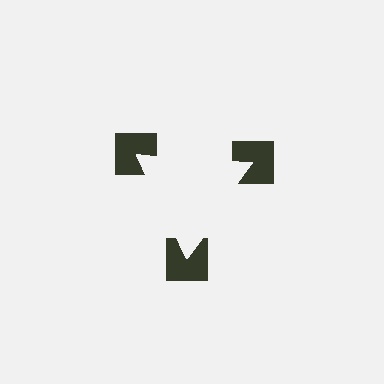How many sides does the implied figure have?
3 sides.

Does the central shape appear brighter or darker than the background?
It typically appears slightly brighter than the background, even though no actual brightness change is drawn.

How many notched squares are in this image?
There are 3 — one at each vertex of the illusory triangle.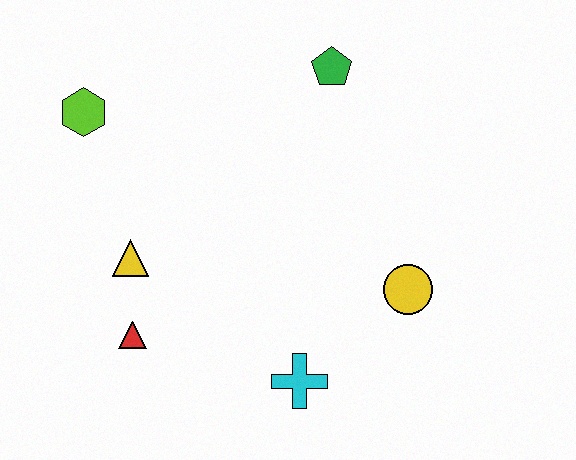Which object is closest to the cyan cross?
The yellow circle is closest to the cyan cross.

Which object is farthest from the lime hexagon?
The yellow circle is farthest from the lime hexagon.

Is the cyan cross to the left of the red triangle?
No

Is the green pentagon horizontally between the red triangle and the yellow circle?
Yes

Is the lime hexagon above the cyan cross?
Yes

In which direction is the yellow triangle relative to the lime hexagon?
The yellow triangle is below the lime hexagon.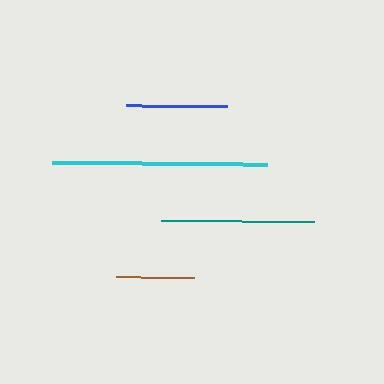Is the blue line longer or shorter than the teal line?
The teal line is longer than the blue line.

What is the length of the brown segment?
The brown segment is approximately 78 pixels long.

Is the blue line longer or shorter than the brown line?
The blue line is longer than the brown line.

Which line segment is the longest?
The cyan line is the longest at approximately 216 pixels.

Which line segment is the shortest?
The brown line is the shortest at approximately 78 pixels.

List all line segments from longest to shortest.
From longest to shortest: cyan, teal, blue, brown.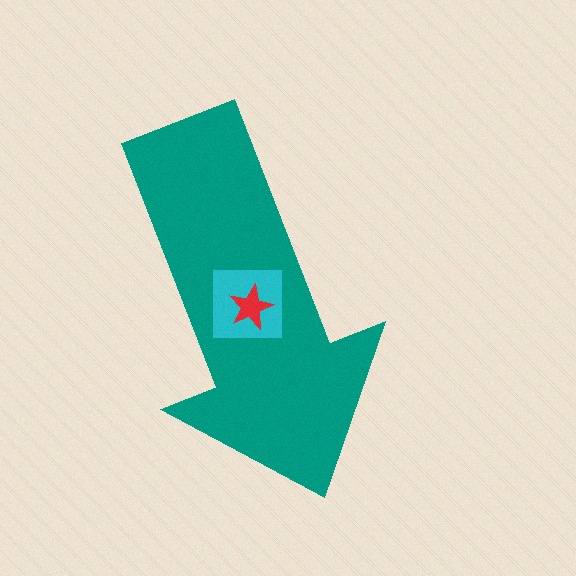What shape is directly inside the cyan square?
The red star.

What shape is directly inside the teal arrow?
The cyan square.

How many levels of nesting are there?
3.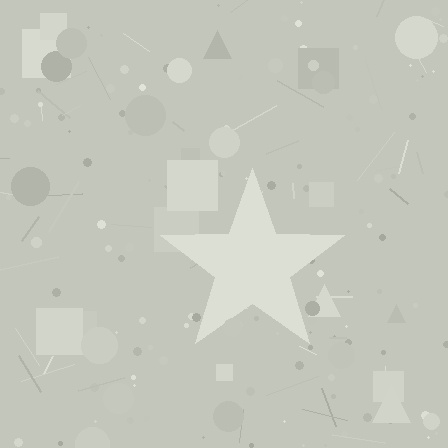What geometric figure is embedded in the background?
A star is embedded in the background.